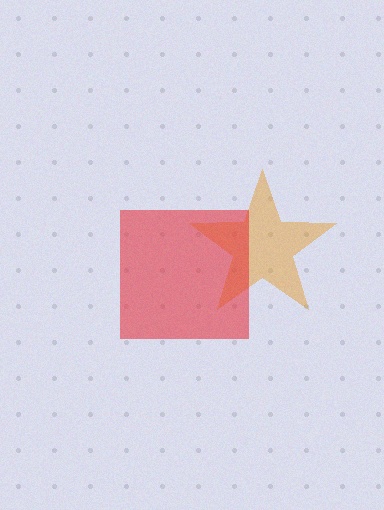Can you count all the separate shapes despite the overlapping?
Yes, there are 2 separate shapes.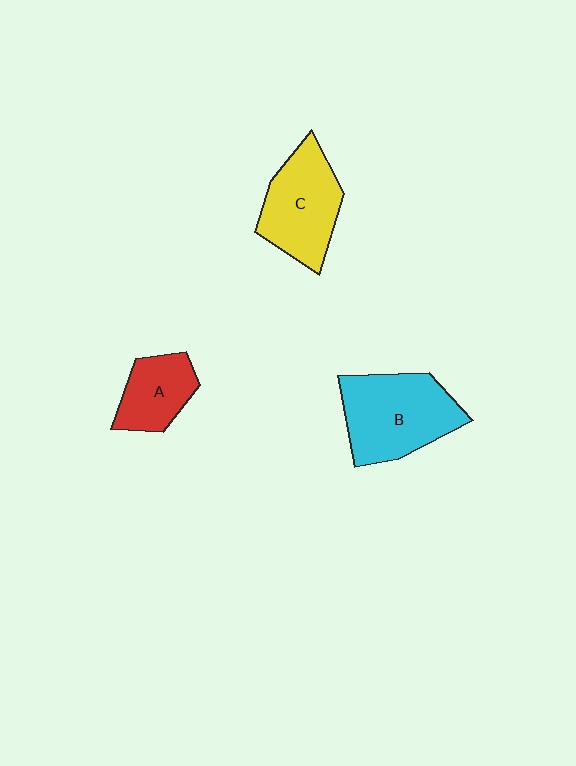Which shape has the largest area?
Shape B (cyan).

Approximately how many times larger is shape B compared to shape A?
Approximately 1.8 times.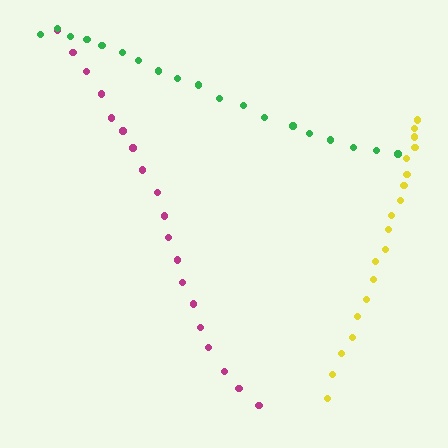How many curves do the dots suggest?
There are 3 distinct paths.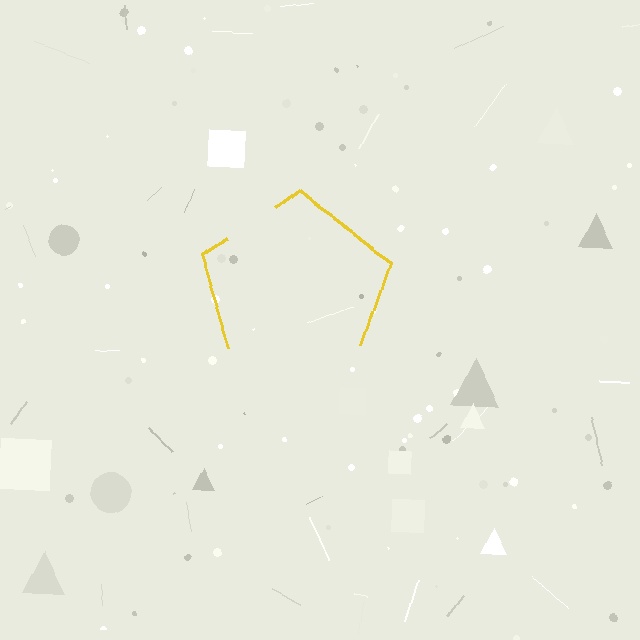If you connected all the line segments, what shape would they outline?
They would outline a pentagon.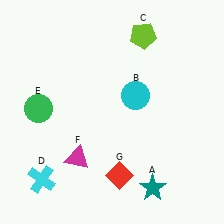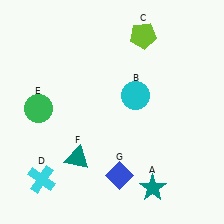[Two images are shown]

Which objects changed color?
F changed from magenta to teal. G changed from red to blue.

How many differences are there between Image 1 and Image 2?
There are 2 differences between the two images.